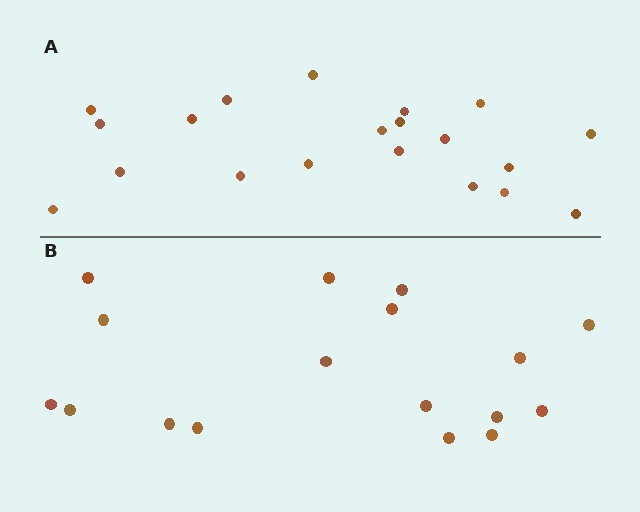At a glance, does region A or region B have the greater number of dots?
Region A (the top region) has more dots.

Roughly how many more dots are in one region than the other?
Region A has just a few more — roughly 2 or 3 more dots than region B.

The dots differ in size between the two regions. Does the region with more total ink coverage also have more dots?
No. Region B has more total ink coverage because its dots are larger, but region A actually contains more individual dots. Total area can be misleading — the number of items is what matters here.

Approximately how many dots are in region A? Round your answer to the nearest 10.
About 20 dots.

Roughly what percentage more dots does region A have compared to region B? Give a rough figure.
About 20% more.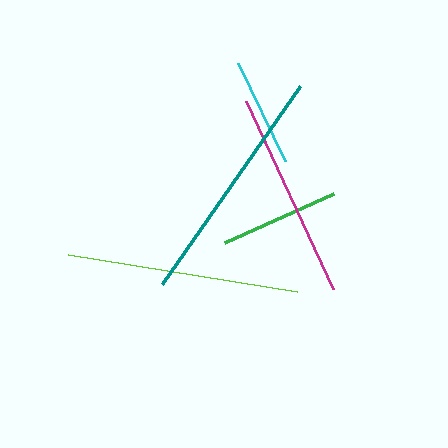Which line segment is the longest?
The teal line is the longest at approximately 241 pixels.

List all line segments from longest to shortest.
From longest to shortest: teal, lime, magenta, green, cyan.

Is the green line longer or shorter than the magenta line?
The magenta line is longer than the green line.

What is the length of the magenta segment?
The magenta segment is approximately 207 pixels long.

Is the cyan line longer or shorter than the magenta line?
The magenta line is longer than the cyan line.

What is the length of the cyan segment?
The cyan segment is approximately 108 pixels long.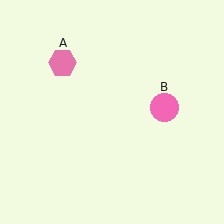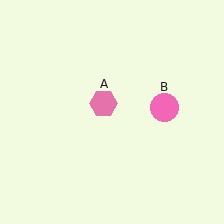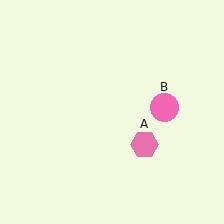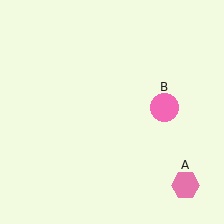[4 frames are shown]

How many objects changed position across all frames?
1 object changed position: pink hexagon (object A).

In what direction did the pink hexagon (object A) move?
The pink hexagon (object A) moved down and to the right.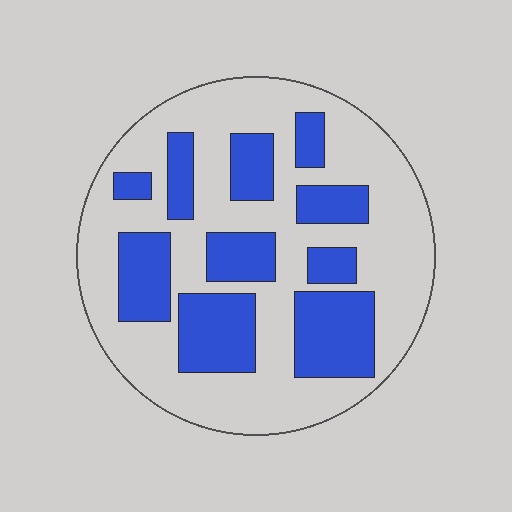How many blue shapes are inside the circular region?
10.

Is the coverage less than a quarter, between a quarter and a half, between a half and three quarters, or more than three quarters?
Between a quarter and a half.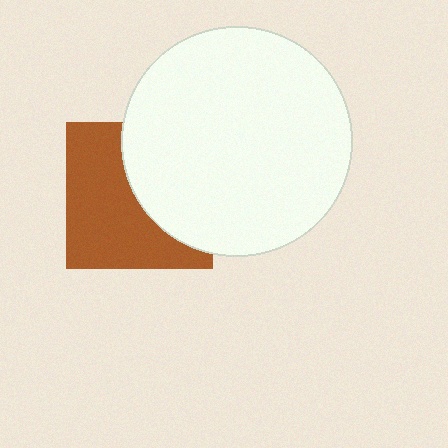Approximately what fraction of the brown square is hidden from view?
Roughly 44% of the brown square is hidden behind the white circle.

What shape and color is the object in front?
The object in front is a white circle.